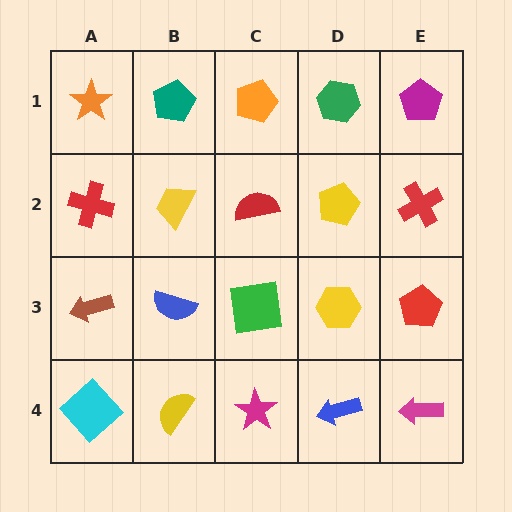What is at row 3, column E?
A red pentagon.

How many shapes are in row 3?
5 shapes.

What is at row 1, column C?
An orange pentagon.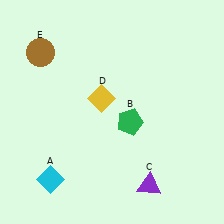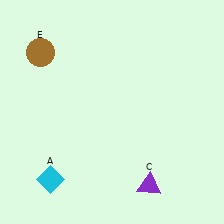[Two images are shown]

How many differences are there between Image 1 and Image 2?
There are 2 differences between the two images.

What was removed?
The yellow diamond (D), the green pentagon (B) were removed in Image 2.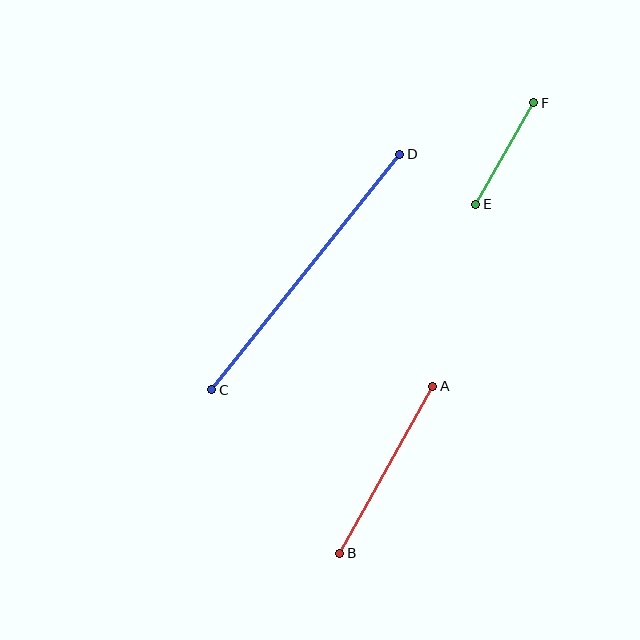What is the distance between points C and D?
The distance is approximately 301 pixels.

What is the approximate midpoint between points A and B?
The midpoint is at approximately (386, 470) pixels.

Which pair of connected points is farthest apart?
Points C and D are farthest apart.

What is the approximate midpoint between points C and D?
The midpoint is at approximately (306, 272) pixels.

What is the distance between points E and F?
The distance is approximately 117 pixels.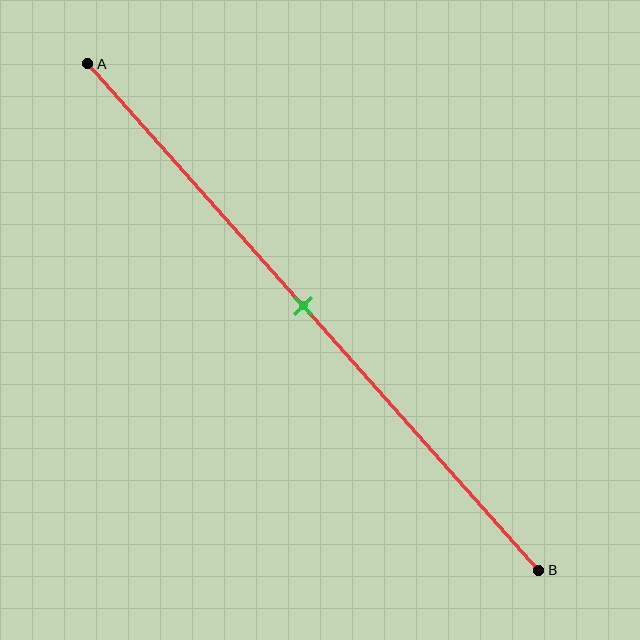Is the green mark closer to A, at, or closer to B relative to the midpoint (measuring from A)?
The green mark is approximately at the midpoint of segment AB.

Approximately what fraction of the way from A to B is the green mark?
The green mark is approximately 50% of the way from A to B.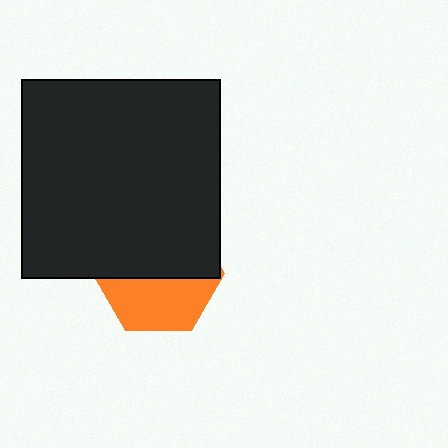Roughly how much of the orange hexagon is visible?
A small part of it is visible (roughly 43%).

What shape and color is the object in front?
The object in front is a black square.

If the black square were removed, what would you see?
You would see the complete orange hexagon.